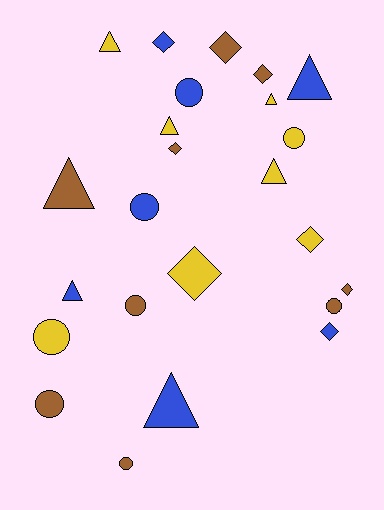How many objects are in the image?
There are 24 objects.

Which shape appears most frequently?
Circle, with 8 objects.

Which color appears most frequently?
Brown, with 9 objects.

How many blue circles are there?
There are 2 blue circles.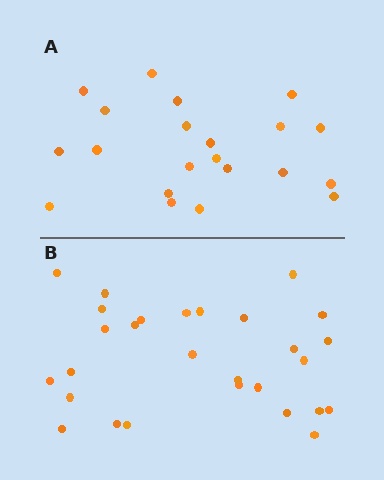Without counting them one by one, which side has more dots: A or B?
Region B (the bottom region) has more dots.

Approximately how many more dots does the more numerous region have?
Region B has roughly 8 or so more dots than region A.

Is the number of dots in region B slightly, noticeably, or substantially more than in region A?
Region B has noticeably more, but not dramatically so. The ratio is roughly 1.3 to 1.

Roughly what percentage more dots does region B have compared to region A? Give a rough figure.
About 35% more.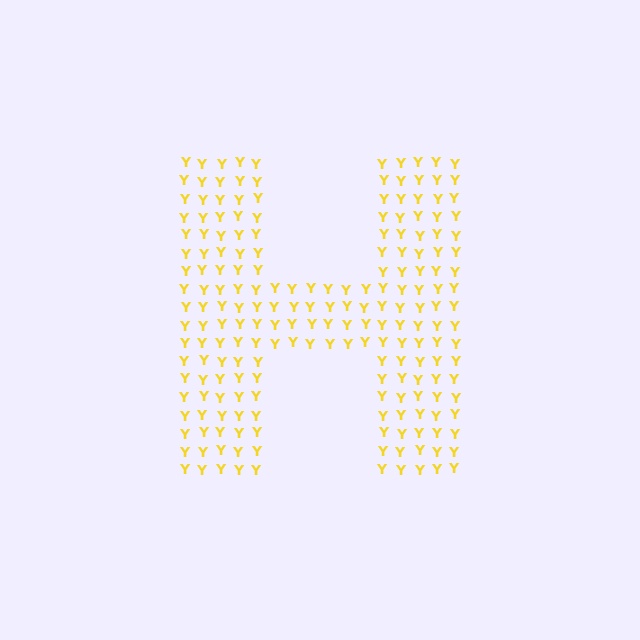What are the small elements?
The small elements are letter Y's.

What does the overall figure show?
The overall figure shows the letter H.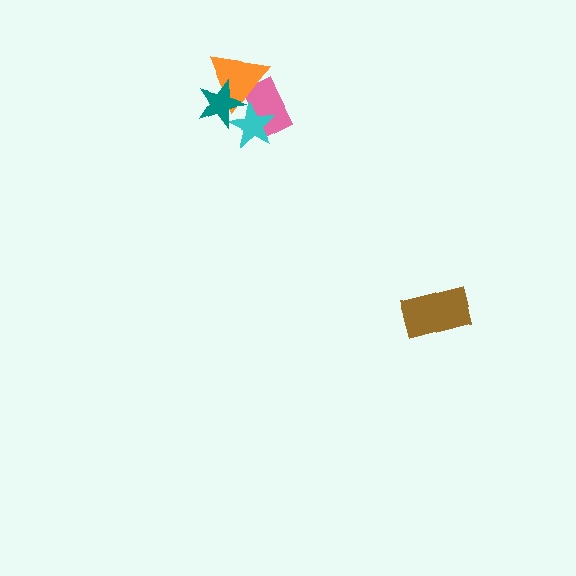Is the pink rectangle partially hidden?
Yes, it is partially covered by another shape.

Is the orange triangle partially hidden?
Yes, it is partially covered by another shape.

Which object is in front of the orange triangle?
The teal star is in front of the orange triangle.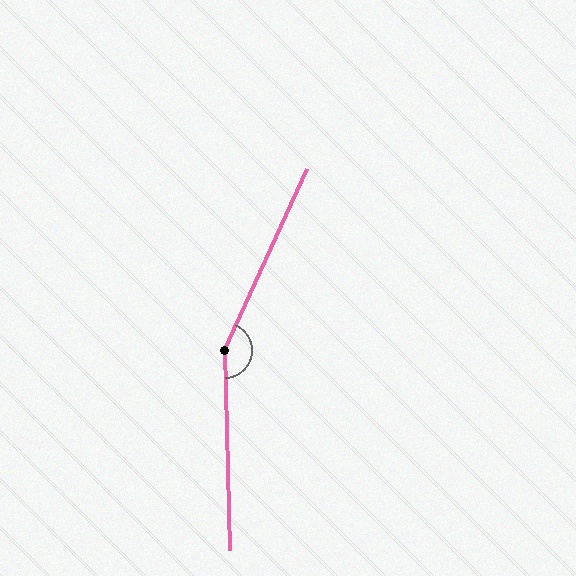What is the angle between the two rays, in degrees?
Approximately 154 degrees.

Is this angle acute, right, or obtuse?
It is obtuse.